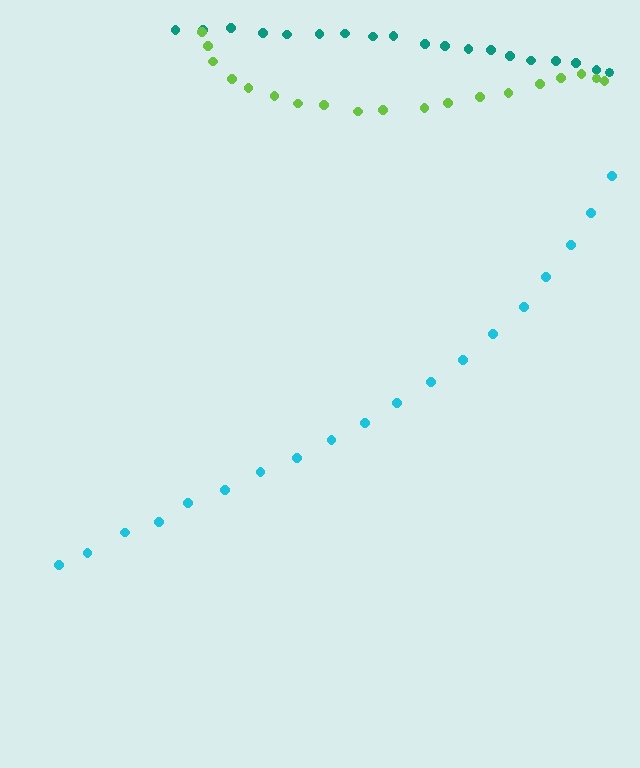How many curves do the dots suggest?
There are 3 distinct paths.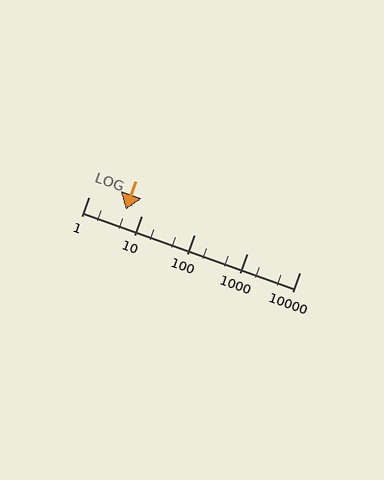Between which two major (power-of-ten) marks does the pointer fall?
The pointer is between 1 and 10.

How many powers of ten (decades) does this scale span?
The scale spans 4 decades, from 1 to 10000.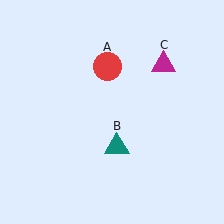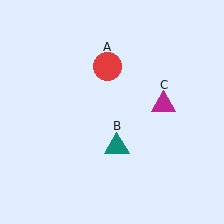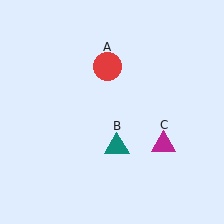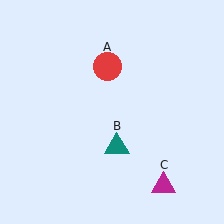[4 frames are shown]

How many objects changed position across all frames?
1 object changed position: magenta triangle (object C).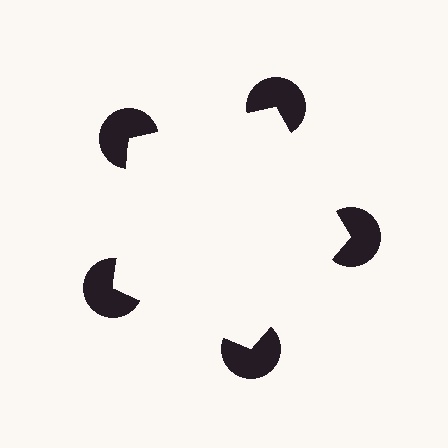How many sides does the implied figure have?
5 sides.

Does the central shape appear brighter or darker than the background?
It typically appears slightly brighter than the background, even though no actual brightness change is drawn.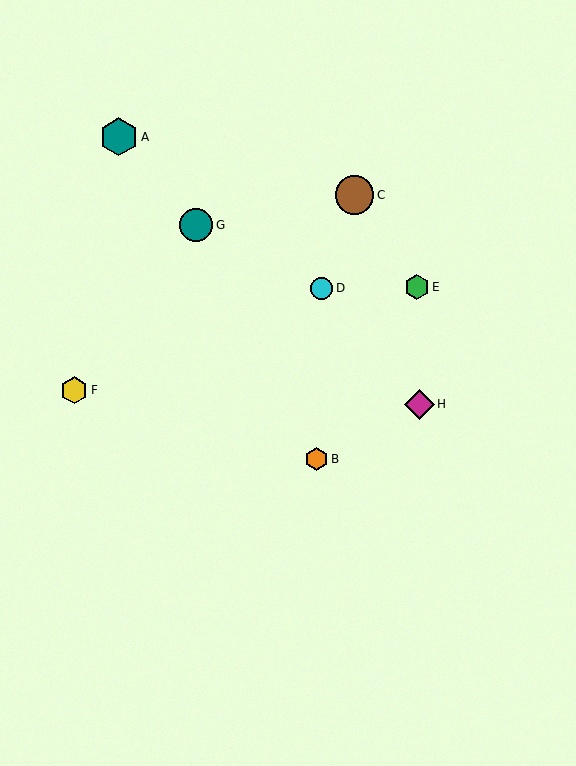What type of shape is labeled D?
Shape D is a cyan circle.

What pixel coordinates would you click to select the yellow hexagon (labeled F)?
Click at (74, 390) to select the yellow hexagon F.